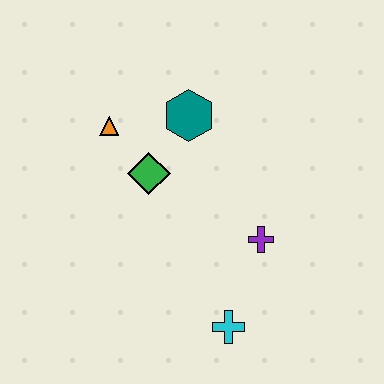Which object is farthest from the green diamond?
The cyan cross is farthest from the green diamond.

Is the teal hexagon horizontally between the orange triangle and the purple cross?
Yes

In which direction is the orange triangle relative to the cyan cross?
The orange triangle is above the cyan cross.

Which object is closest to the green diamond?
The orange triangle is closest to the green diamond.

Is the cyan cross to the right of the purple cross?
No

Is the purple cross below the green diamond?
Yes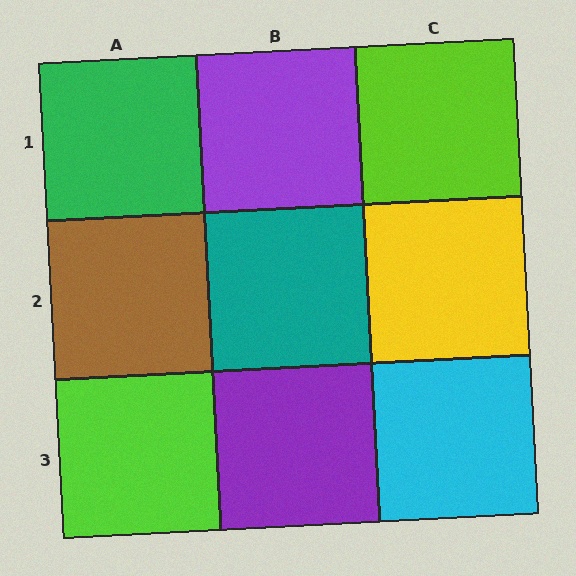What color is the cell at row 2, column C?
Yellow.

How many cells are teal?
1 cell is teal.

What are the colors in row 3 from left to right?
Lime, purple, cyan.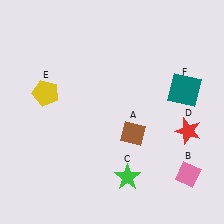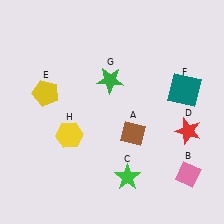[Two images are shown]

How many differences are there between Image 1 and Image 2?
There are 2 differences between the two images.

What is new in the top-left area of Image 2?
A green star (G) was added in the top-left area of Image 2.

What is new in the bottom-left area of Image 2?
A yellow hexagon (H) was added in the bottom-left area of Image 2.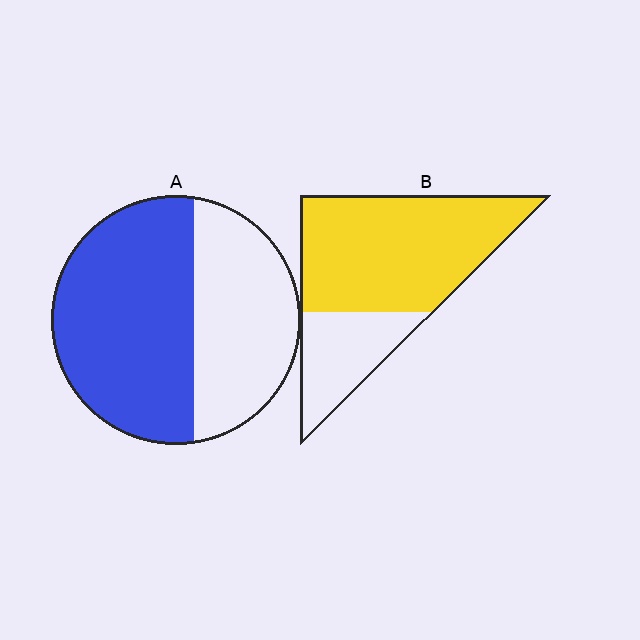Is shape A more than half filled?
Yes.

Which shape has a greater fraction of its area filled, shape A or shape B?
Shape B.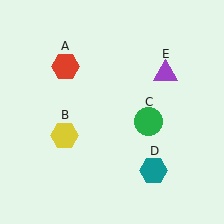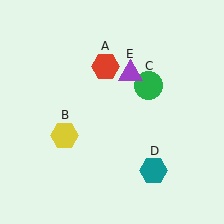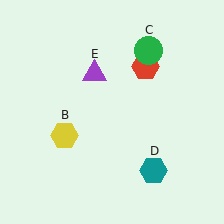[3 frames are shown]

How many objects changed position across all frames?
3 objects changed position: red hexagon (object A), green circle (object C), purple triangle (object E).